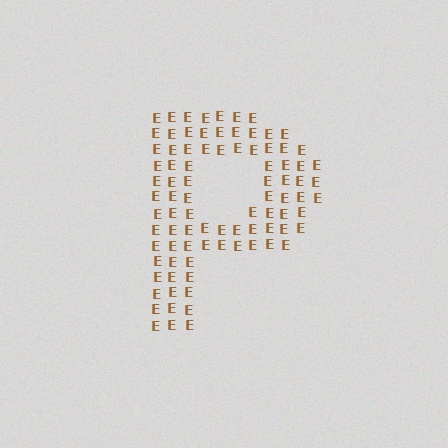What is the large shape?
The large shape is the letter P.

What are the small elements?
The small elements are letter E's.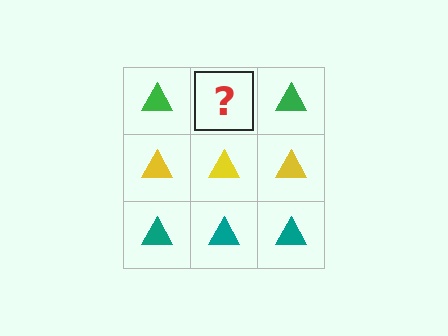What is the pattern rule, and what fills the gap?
The rule is that each row has a consistent color. The gap should be filled with a green triangle.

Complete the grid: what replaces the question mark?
The question mark should be replaced with a green triangle.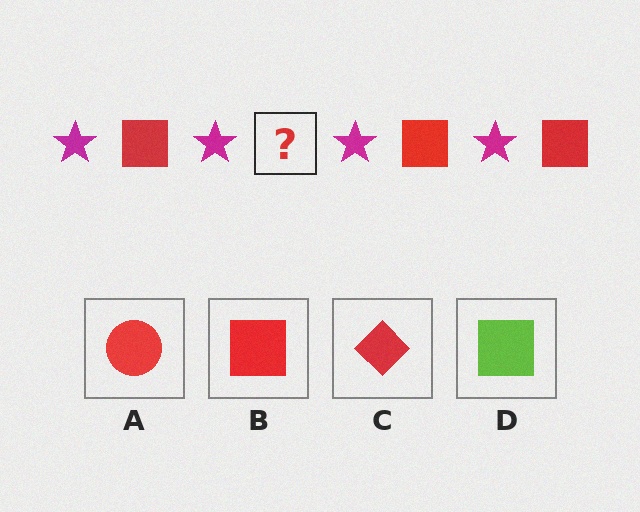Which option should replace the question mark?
Option B.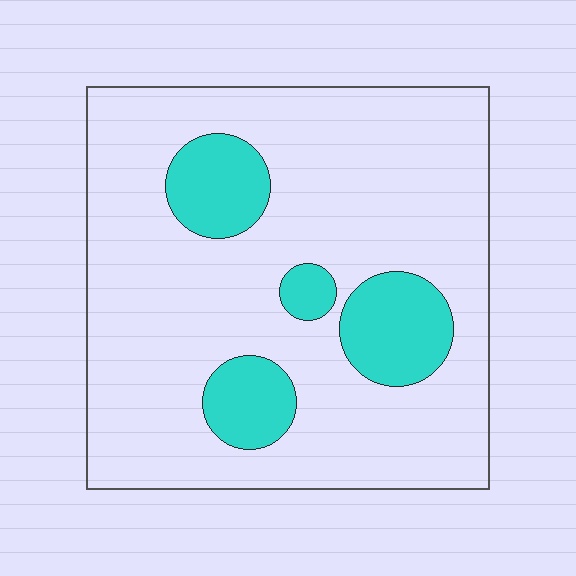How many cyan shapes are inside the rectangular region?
4.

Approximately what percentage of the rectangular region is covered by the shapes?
Approximately 20%.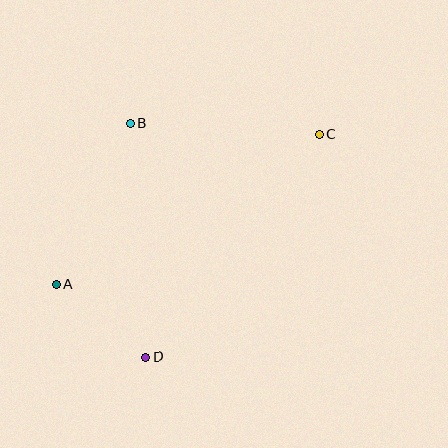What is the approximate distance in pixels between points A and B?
The distance between A and B is approximately 178 pixels.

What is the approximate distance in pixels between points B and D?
The distance between B and D is approximately 234 pixels.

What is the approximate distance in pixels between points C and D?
The distance between C and D is approximately 282 pixels.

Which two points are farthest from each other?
Points A and C are farthest from each other.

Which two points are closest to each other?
Points A and D are closest to each other.